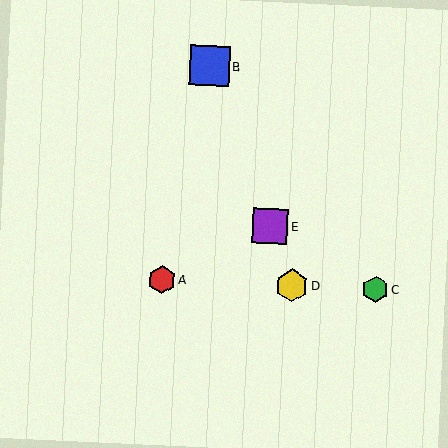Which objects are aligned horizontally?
Objects A, C, D are aligned horizontally.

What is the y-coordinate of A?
Object A is at y≈280.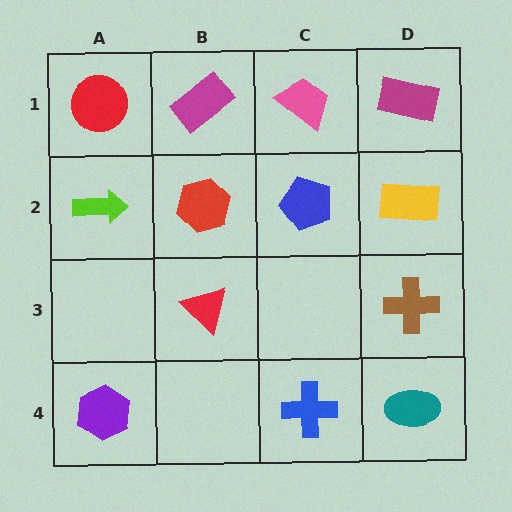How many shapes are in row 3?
2 shapes.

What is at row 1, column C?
A pink trapezoid.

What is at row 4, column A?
A purple hexagon.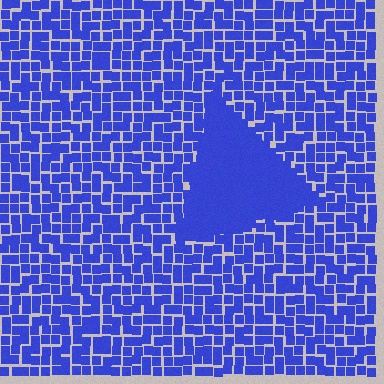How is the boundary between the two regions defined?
The boundary is defined by a change in element density (approximately 2.1x ratio). All elements are the same color, size, and shape.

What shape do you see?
I see a triangle.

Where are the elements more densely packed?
The elements are more densely packed inside the triangle boundary.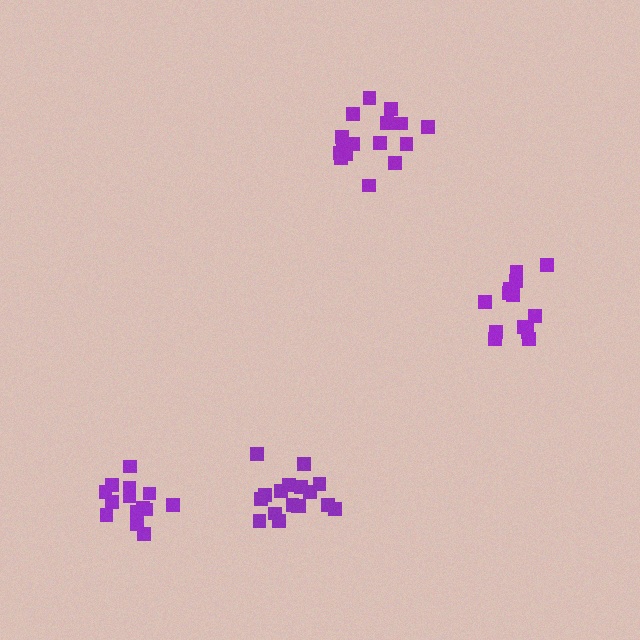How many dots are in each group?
Group 1: 17 dots, Group 2: 14 dots, Group 3: 16 dots, Group 4: 14 dots (61 total).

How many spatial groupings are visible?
There are 4 spatial groupings.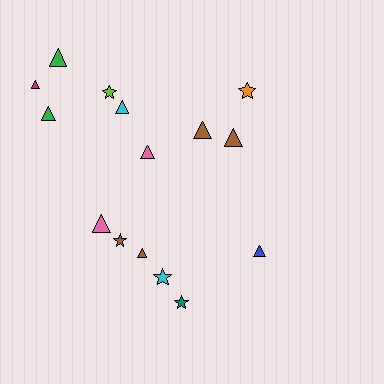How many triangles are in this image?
There are 10 triangles.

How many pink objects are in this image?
There are 2 pink objects.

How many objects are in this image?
There are 15 objects.